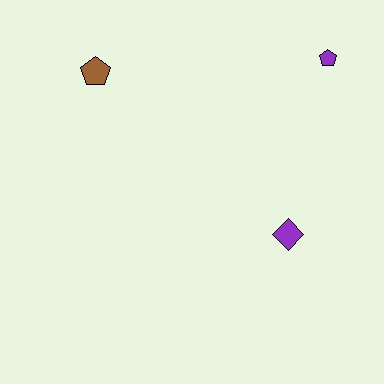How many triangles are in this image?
There are no triangles.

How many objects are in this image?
There are 3 objects.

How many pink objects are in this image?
There are no pink objects.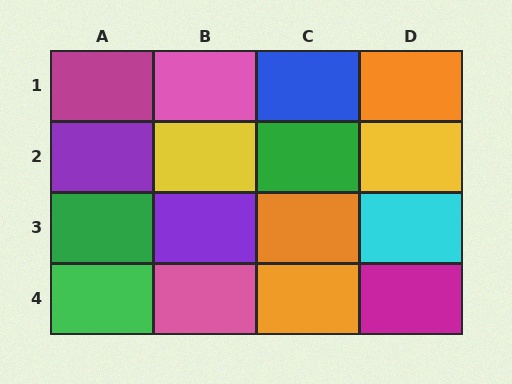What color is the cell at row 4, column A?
Green.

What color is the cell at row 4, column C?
Orange.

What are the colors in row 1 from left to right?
Magenta, pink, blue, orange.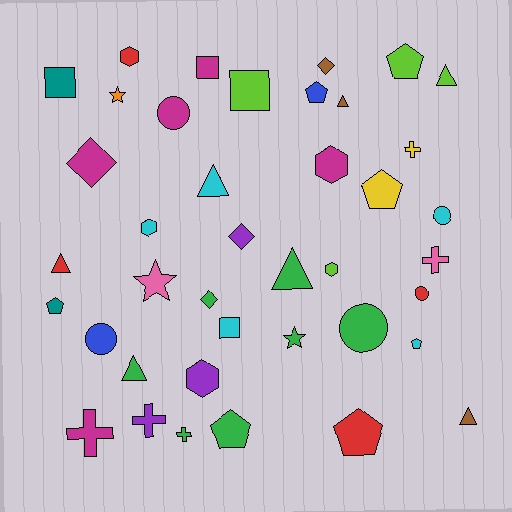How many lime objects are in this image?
There are 4 lime objects.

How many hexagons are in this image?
There are 5 hexagons.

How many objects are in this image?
There are 40 objects.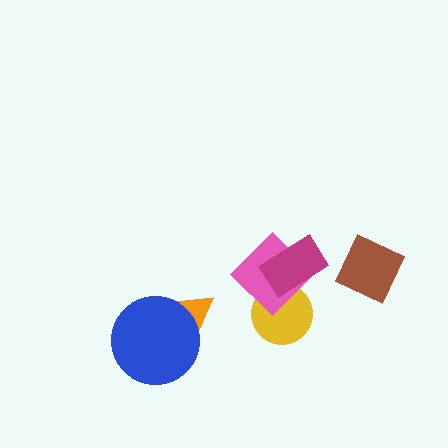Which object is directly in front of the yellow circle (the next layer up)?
The pink diamond is directly in front of the yellow circle.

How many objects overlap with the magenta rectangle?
2 objects overlap with the magenta rectangle.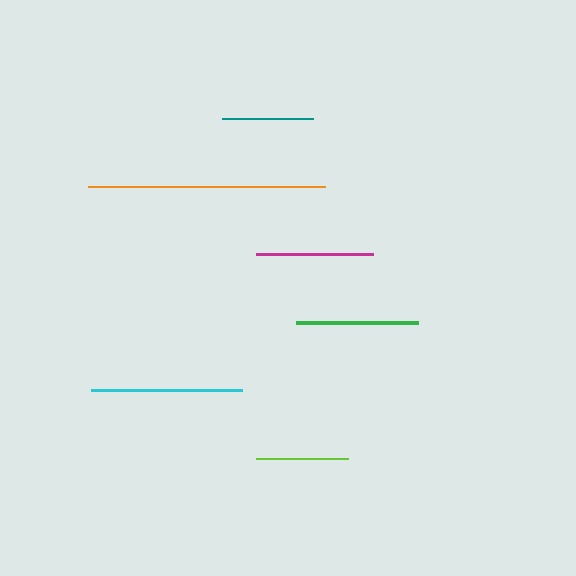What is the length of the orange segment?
The orange segment is approximately 238 pixels long.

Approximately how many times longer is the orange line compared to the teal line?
The orange line is approximately 2.6 times the length of the teal line.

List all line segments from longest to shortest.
From longest to shortest: orange, cyan, green, magenta, lime, teal.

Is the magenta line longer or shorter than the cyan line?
The cyan line is longer than the magenta line.